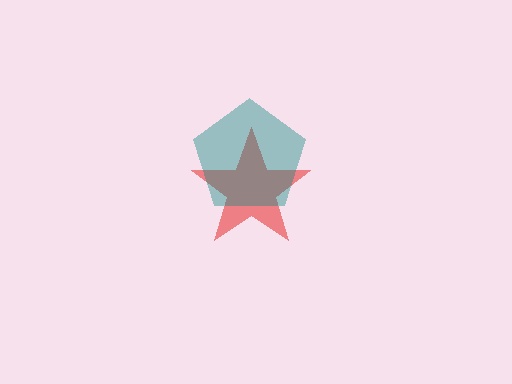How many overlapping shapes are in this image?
There are 2 overlapping shapes in the image.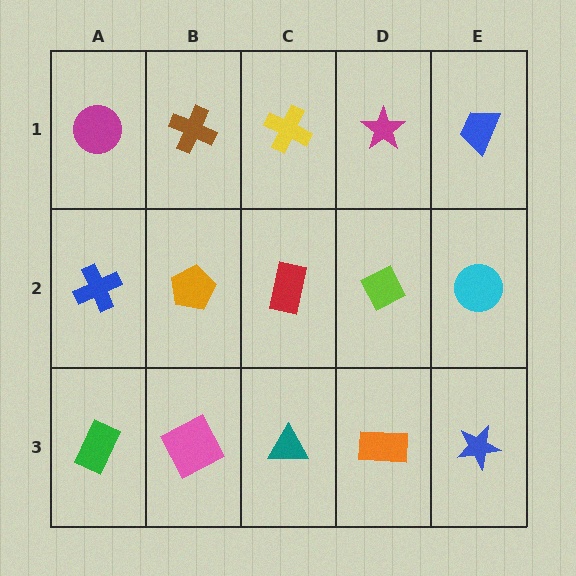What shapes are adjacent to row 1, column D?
A lime diamond (row 2, column D), a yellow cross (row 1, column C), a blue trapezoid (row 1, column E).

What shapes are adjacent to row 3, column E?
A cyan circle (row 2, column E), an orange rectangle (row 3, column D).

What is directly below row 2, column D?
An orange rectangle.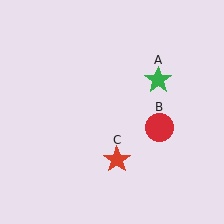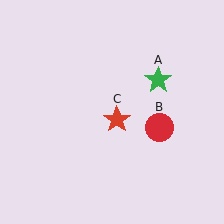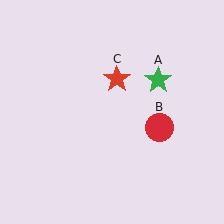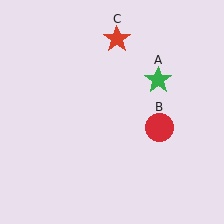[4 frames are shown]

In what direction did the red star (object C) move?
The red star (object C) moved up.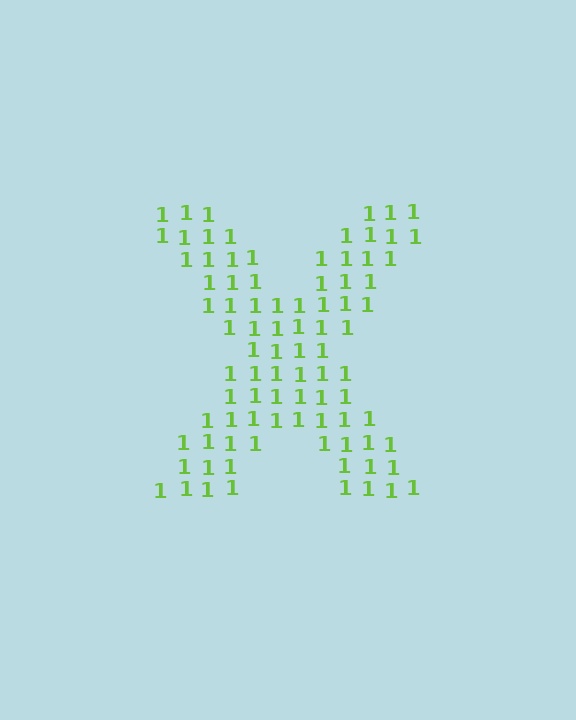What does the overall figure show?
The overall figure shows the letter X.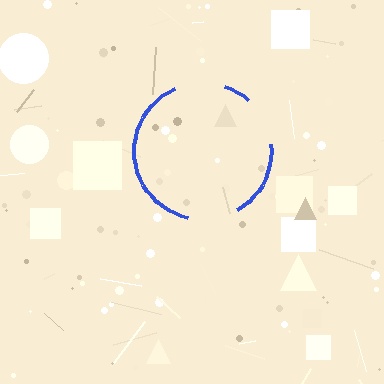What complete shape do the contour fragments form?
The contour fragments form a circle.